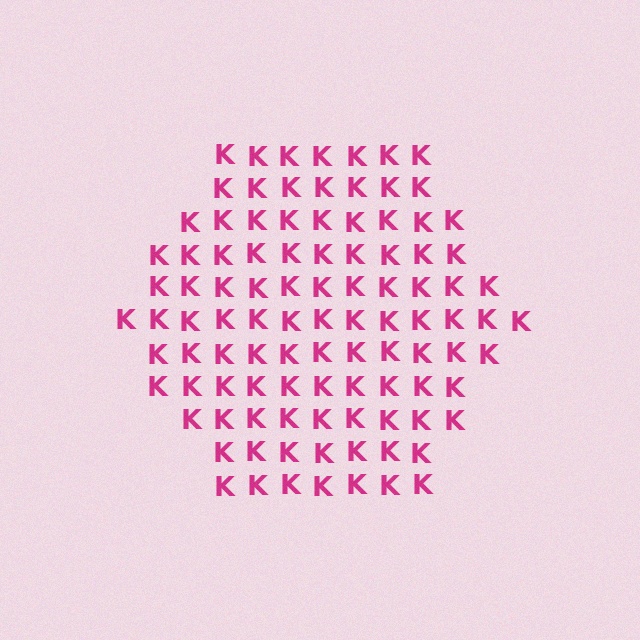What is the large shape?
The large shape is a hexagon.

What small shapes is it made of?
It is made of small letter K's.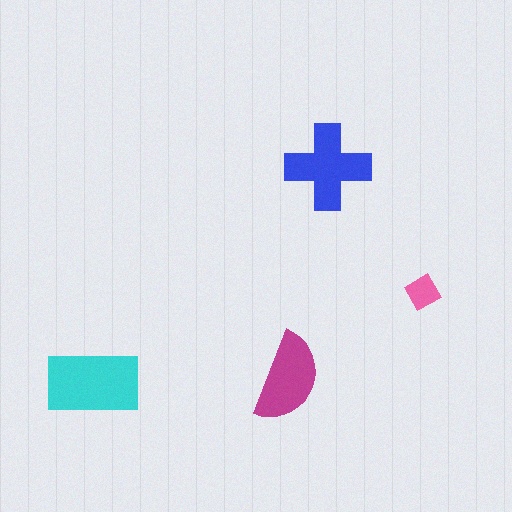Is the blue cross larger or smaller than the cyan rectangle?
Smaller.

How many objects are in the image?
There are 4 objects in the image.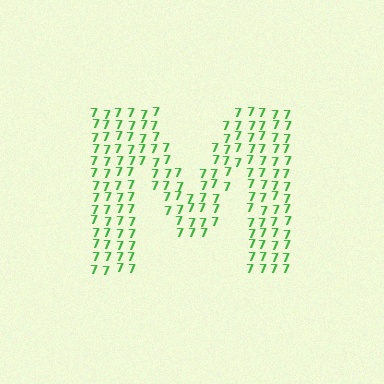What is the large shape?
The large shape is the letter M.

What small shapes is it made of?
It is made of small digit 7's.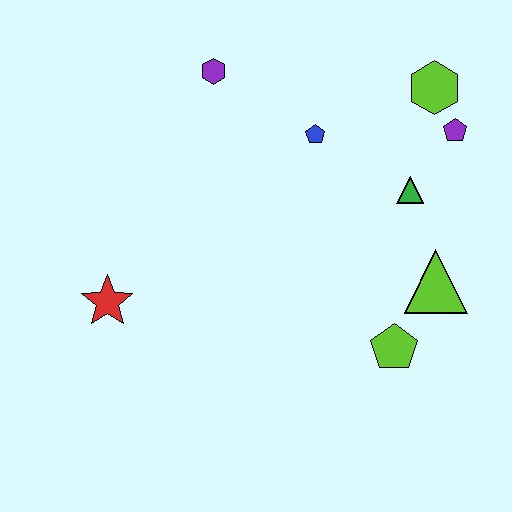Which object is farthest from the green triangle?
The red star is farthest from the green triangle.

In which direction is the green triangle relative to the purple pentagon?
The green triangle is below the purple pentagon.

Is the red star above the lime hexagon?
No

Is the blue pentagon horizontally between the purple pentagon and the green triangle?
No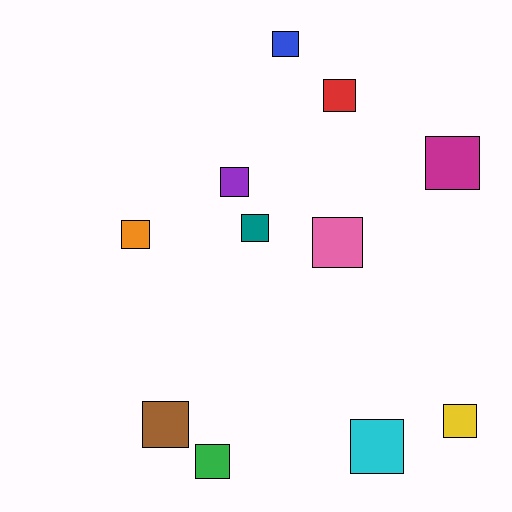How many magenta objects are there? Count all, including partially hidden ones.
There is 1 magenta object.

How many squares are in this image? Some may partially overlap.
There are 11 squares.